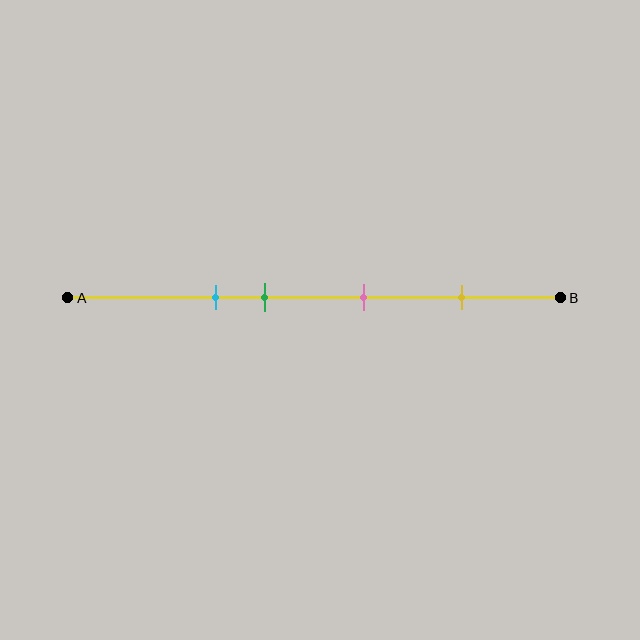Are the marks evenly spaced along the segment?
No, the marks are not evenly spaced.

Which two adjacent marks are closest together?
The cyan and green marks are the closest adjacent pair.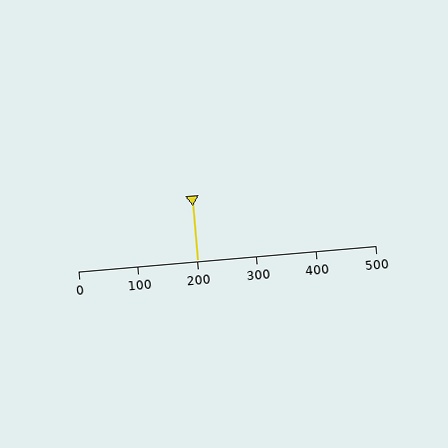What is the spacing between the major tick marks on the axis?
The major ticks are spaced 100 apart.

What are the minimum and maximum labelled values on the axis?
The axis runs from 0 to 500.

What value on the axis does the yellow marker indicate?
The marker indicates approximately 200.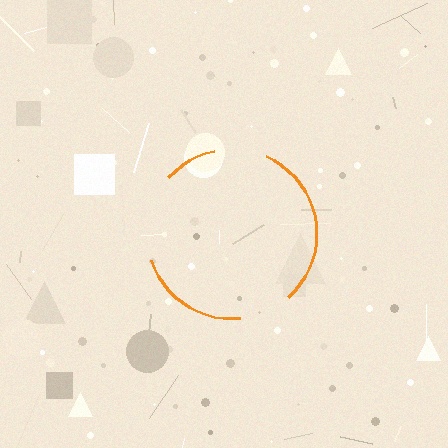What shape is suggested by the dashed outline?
The dashed outline suggests a circle.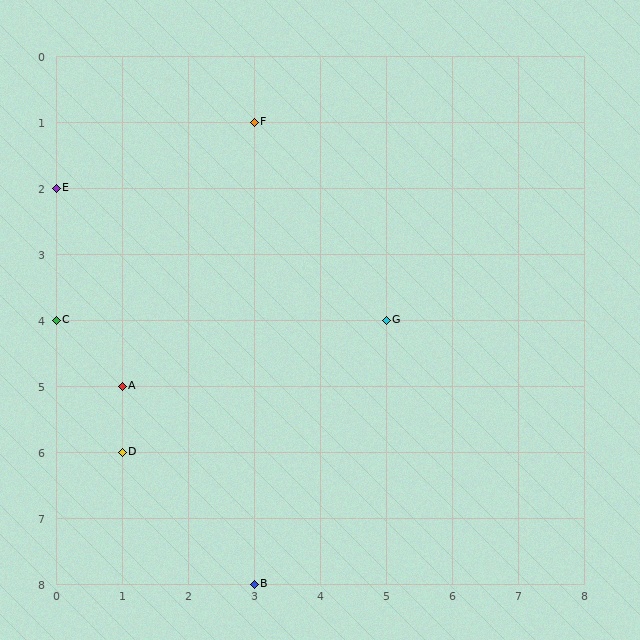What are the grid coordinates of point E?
Point E is at grid coordinates (0, 2).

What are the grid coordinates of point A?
Point A is at grid coordinates (1, 5).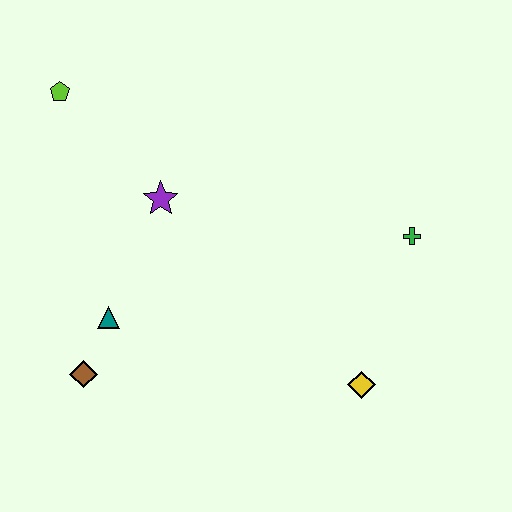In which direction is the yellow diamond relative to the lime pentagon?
The yellow diamond is to the right of the lime pentagon.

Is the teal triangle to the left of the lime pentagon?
No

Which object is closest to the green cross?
The yellow diamond is closest to the green cross.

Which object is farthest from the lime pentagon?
The yellow diamond is farthest from the lime pentagon.